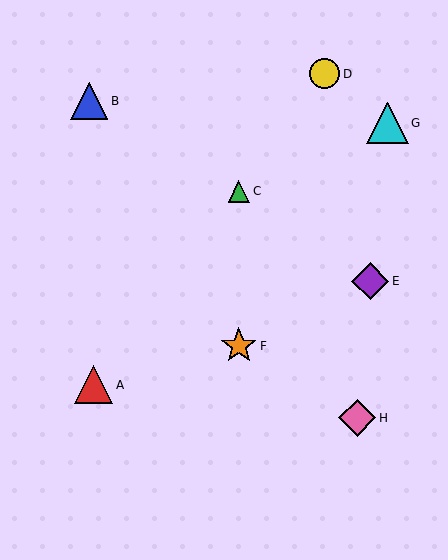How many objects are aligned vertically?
2 objects (C, F) are aligned vertically.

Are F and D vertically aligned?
No, F is at x≈239 and D is at x≈324.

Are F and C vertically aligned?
Yes, both are at x≈239.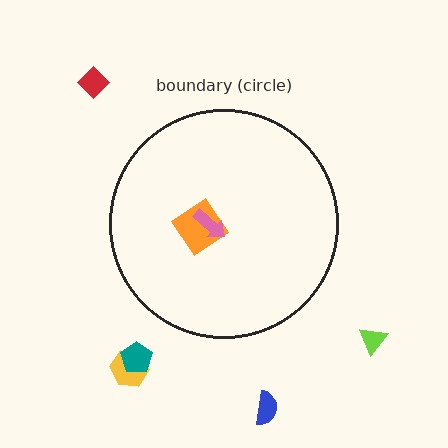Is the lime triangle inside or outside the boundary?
Outside.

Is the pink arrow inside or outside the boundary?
Inside.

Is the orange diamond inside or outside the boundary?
Inside.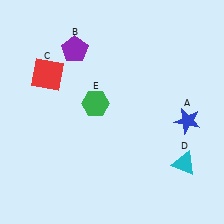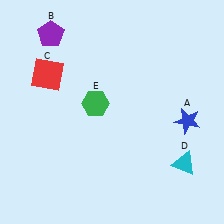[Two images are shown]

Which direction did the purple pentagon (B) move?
The purple pentagon (B) moved left.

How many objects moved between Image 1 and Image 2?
1 object moved between the two images.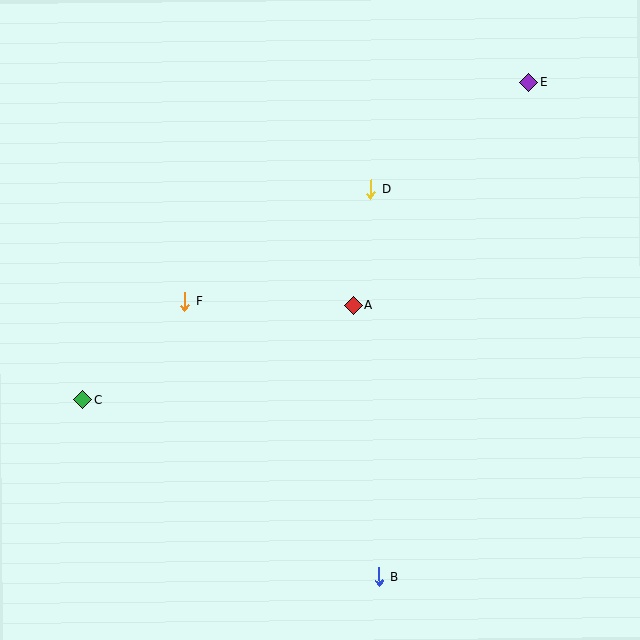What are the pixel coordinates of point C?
Point C is at (82, 400).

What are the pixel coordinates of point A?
Point A is at (353, 305).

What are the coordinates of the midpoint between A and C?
The midpoint between A and C is at (218, 353).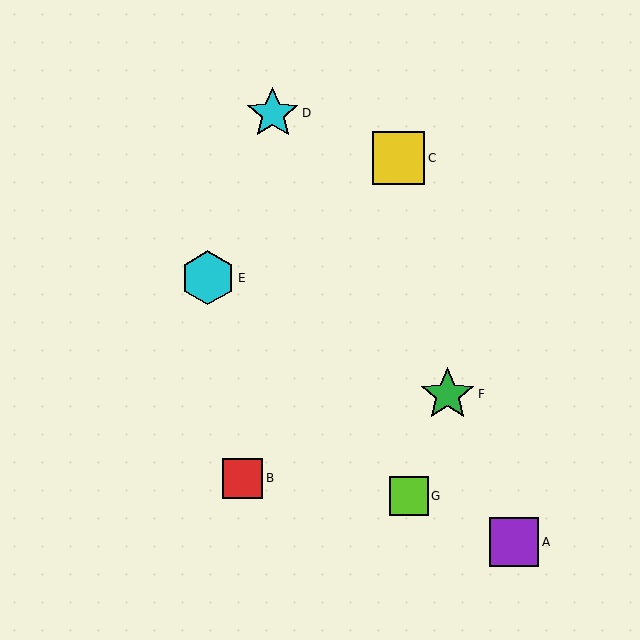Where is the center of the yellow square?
The center of the yellow square is at (398, 158).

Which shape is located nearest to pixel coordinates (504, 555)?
The purple square (labeled A) at (514, 542) is nearest to that location.